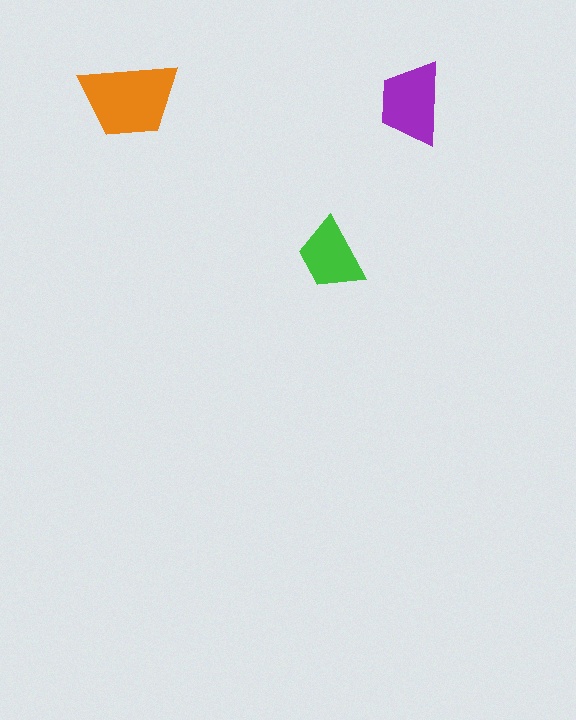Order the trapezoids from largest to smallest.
the orange one, the purple one, the green one.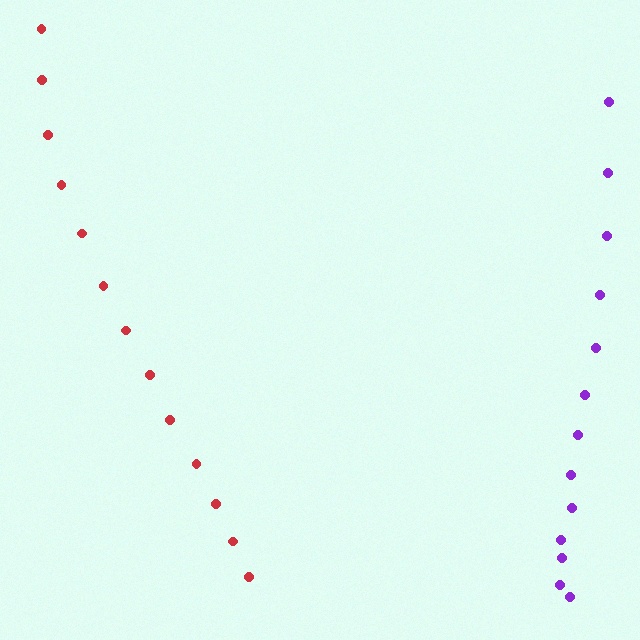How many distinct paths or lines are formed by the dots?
There are 2 distinct paths.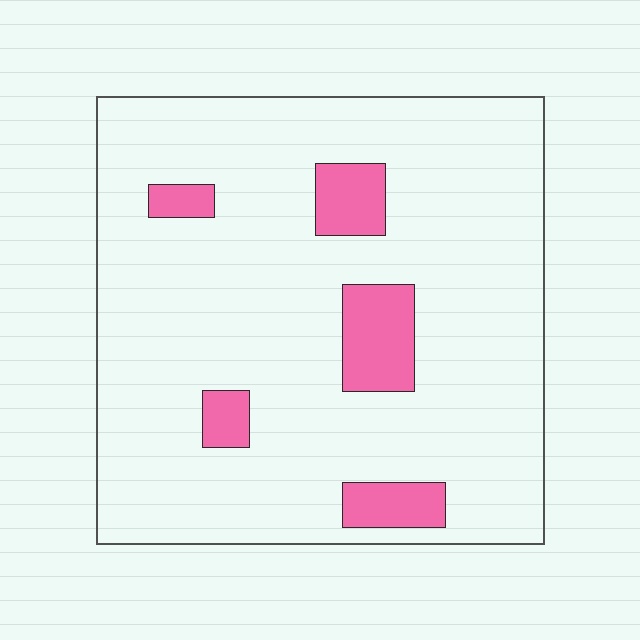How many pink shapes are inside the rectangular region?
5.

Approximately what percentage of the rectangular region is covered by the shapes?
Approximately 10%.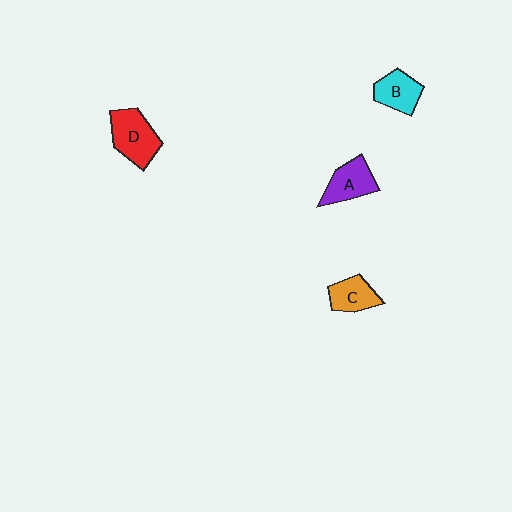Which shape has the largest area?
Shape D (red).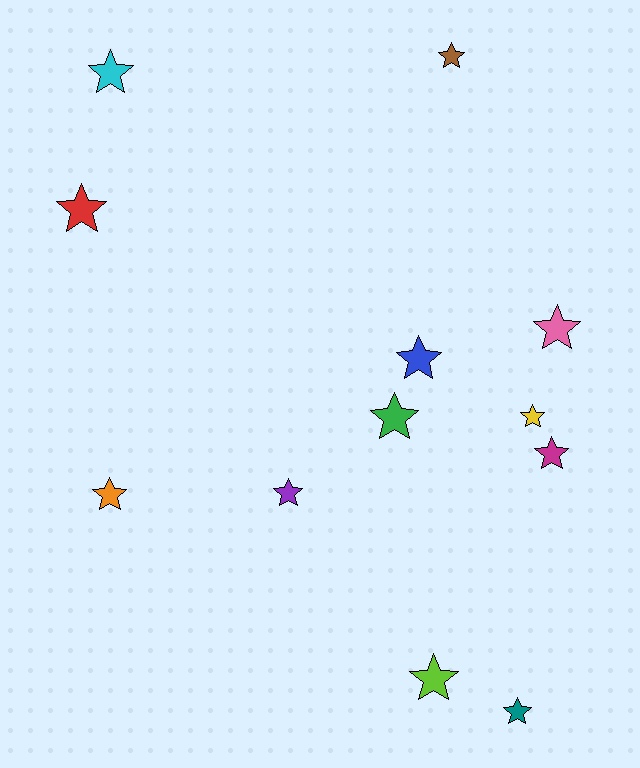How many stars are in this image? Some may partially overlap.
There are 12 stars.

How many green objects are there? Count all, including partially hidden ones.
There is 1 green object.